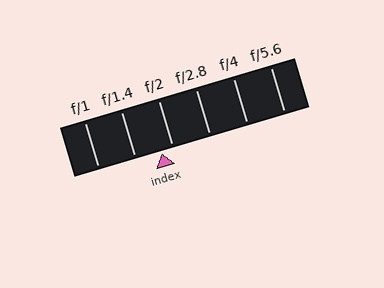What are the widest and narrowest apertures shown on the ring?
The widest aperture shown is f/1 and the narrowest is f/5.6.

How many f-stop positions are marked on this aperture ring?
There are 6 f-stop positions marked.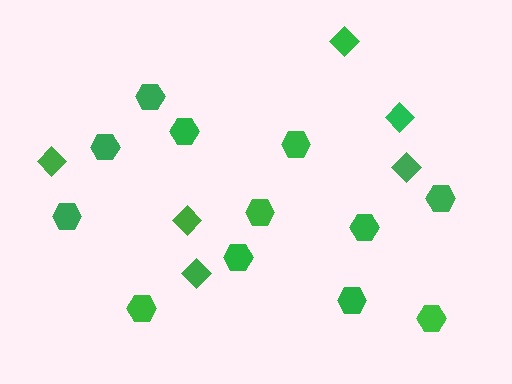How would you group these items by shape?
There are 2 groups: one group of hexagons (12) and one group of diamonds (6).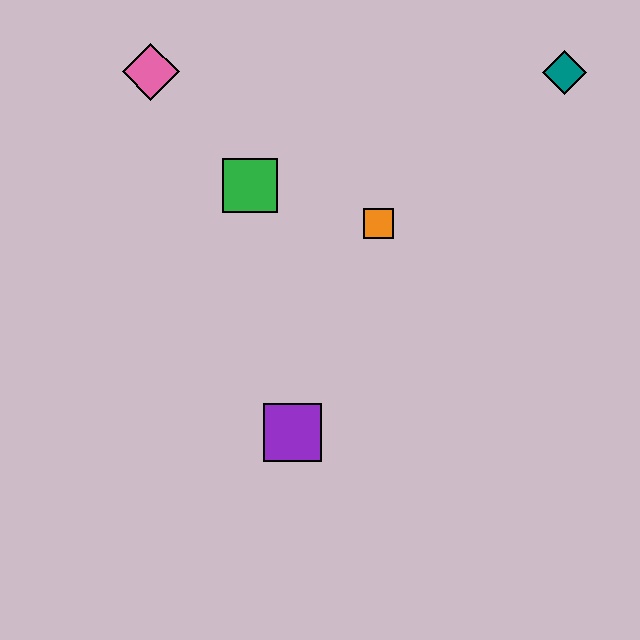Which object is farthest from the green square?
The teal diamond is farthest from the green square.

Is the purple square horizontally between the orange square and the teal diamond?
No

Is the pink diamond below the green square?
No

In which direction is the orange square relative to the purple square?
The orange square is above the purple square.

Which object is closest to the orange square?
The green square is closest to the orange square.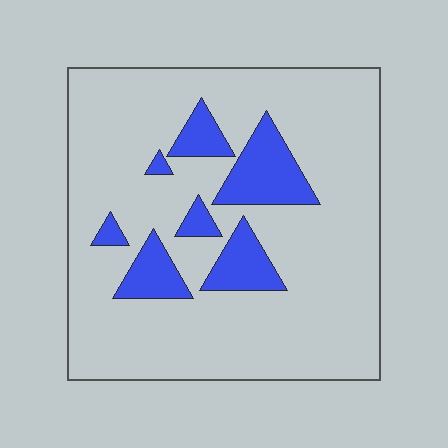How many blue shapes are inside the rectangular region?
7.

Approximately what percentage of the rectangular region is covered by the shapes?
Approximately 15%.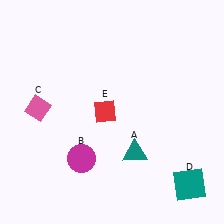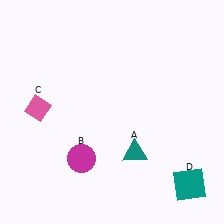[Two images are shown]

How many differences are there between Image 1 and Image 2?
There is 1 difference between the two images.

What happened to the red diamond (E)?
The red diamond (E) was removed in Image 2. It was in the top-left area of Image 1.